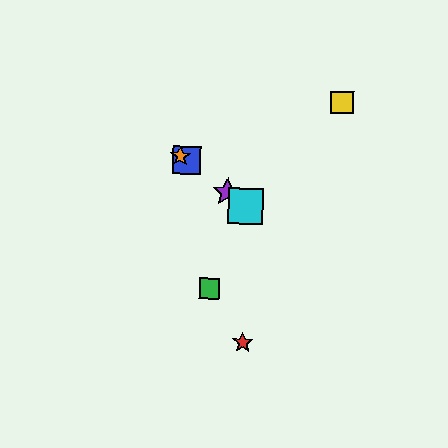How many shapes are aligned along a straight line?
4 shapes (the blue square, the purple star, the orange star, the cyan square) are aligned along a straight line.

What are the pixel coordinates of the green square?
The green square is at (209, 289).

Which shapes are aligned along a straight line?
The blue square, the purple star, the orange star, the cyan square are aligned along a straight line.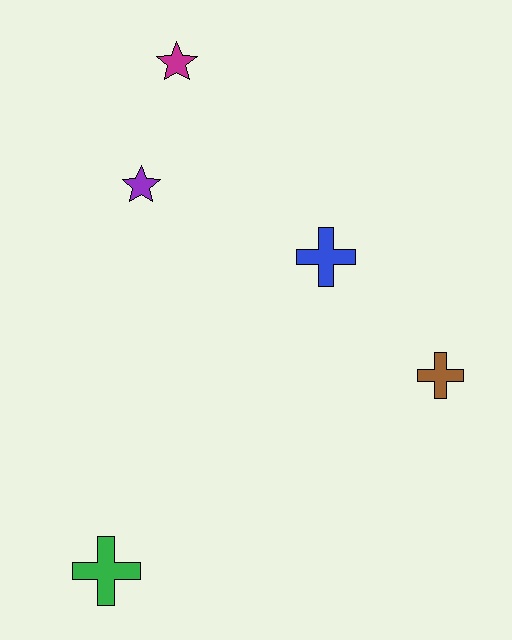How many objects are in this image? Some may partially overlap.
There are 5 objects.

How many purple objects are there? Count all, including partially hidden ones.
There is 1 purple object.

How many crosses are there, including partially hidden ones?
There are 3 crosses.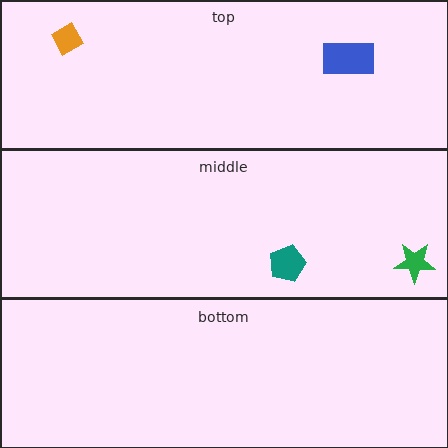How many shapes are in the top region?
2.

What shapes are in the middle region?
The teal pentagon, the green star.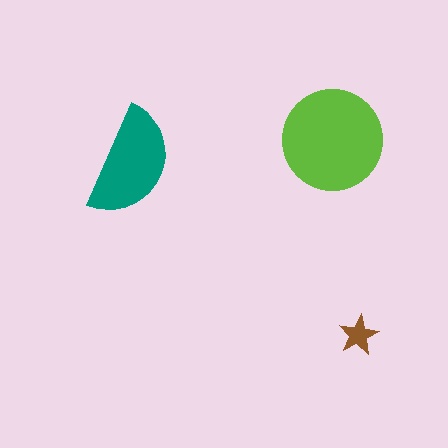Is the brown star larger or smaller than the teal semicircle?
Smaller.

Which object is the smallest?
The brown star.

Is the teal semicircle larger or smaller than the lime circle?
Smaller.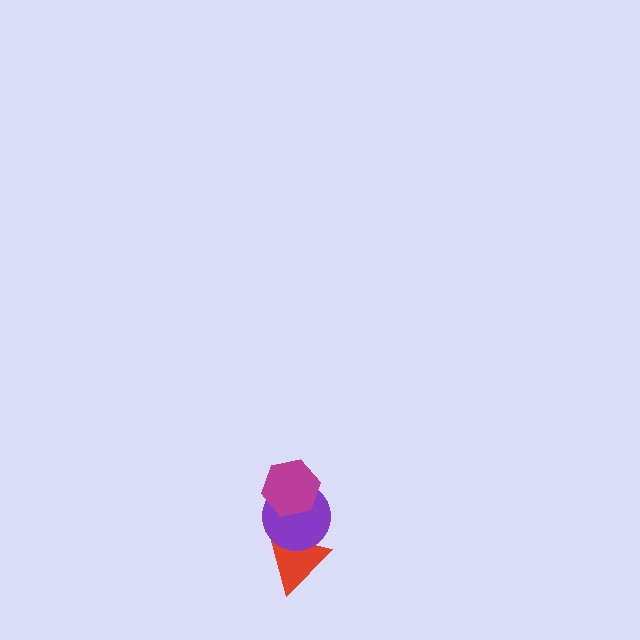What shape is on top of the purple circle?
The magenta hexagon is on top of the purple circle.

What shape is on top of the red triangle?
The purple circle is on top of the red triangle.